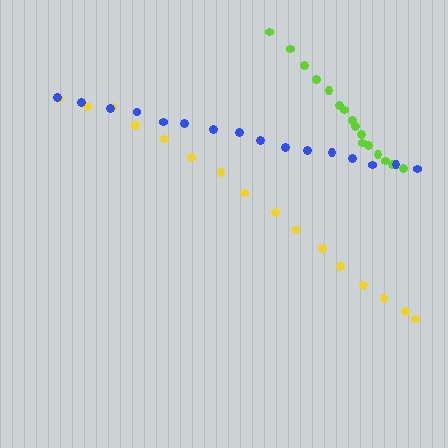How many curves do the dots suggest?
There are 3 distinct paths.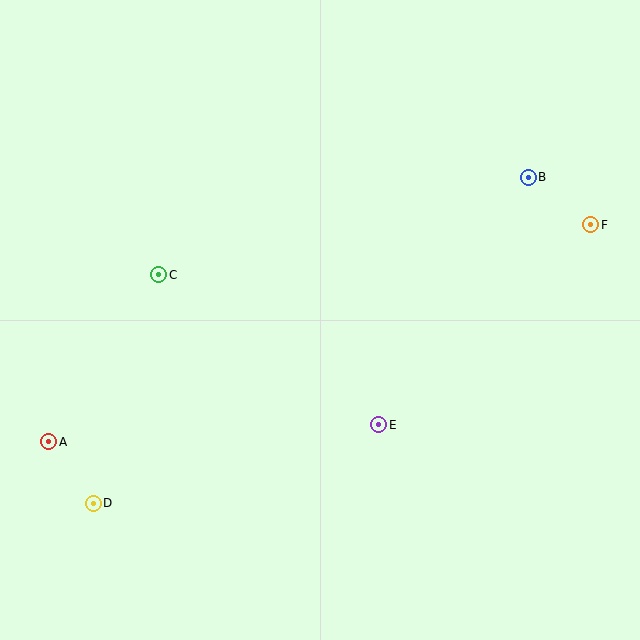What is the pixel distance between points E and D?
The distance between E and D is 296 pixels.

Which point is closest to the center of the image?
Point E at (379, 425) is closest to the center.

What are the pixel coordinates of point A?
Point A is at (49, 442).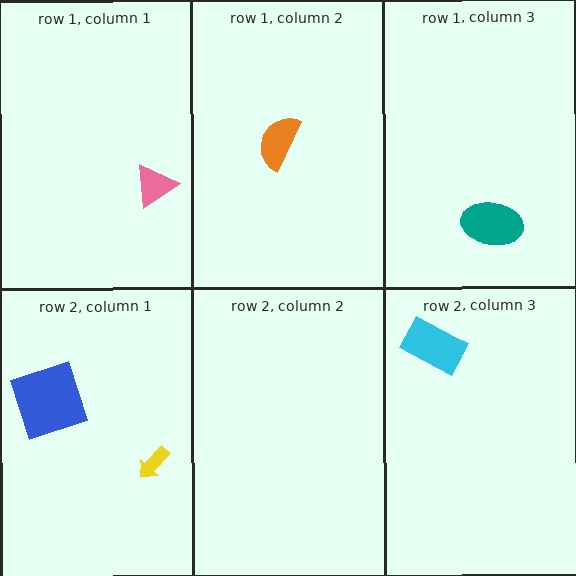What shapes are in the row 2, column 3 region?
The cyan rectangle.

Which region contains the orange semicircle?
The row 1, column 2 region.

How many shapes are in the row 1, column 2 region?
1.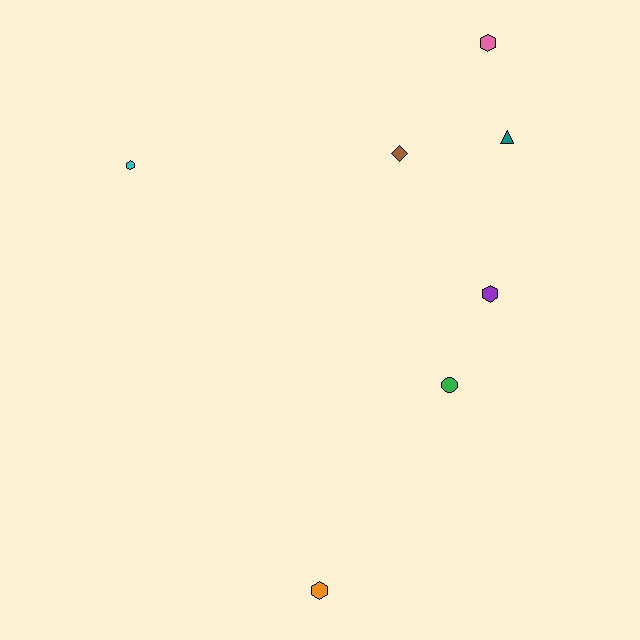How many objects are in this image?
There are 7 objects.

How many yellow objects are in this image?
There are no yellow objects.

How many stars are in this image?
There are no stars.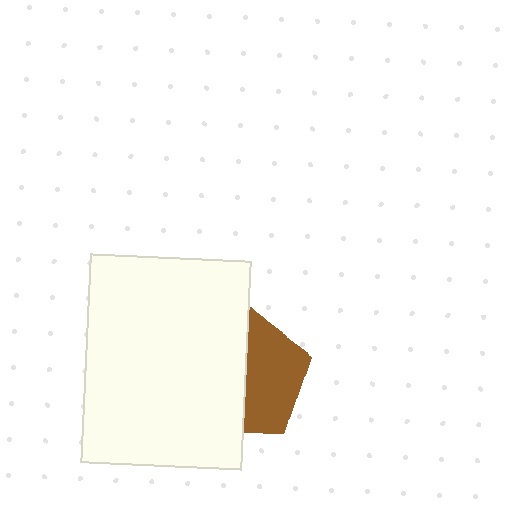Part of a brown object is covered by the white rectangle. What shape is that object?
It is a pentagon.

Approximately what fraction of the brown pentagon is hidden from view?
Roughly 51% of the brown pentagon is hidden behind the white rectangle.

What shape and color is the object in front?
The object in front is a white rectangle.